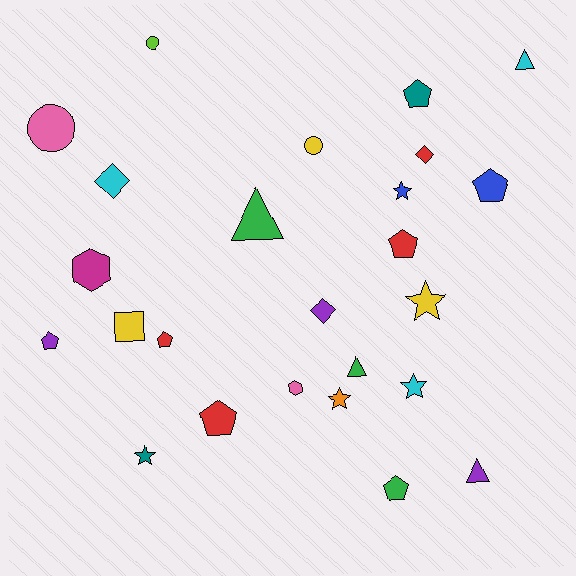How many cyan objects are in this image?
There are 3 cyan objects.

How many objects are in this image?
There are 25 objects.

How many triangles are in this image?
There are 4 triangles.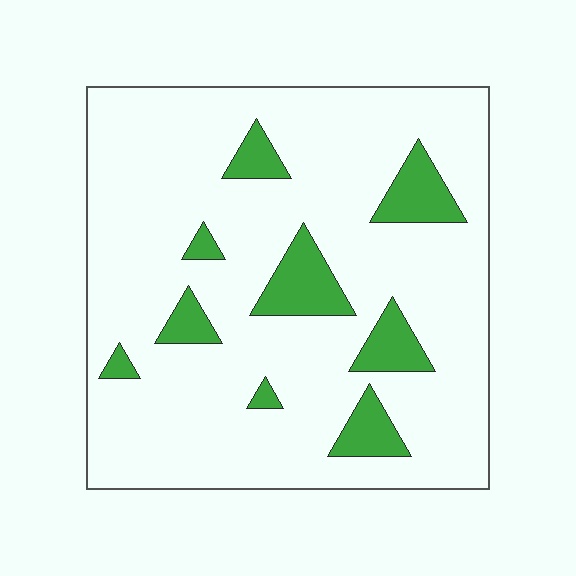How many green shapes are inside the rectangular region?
9.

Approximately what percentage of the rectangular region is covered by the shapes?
Approximately 15%.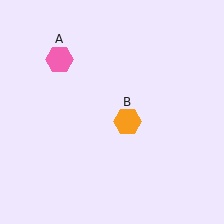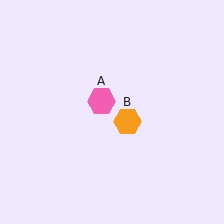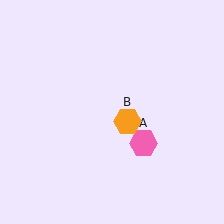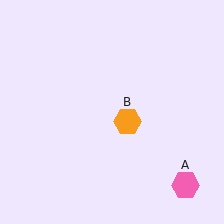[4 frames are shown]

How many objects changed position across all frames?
1 object changed position: pink hexagon (object A).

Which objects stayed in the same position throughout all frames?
Orange hexagon (object B) remained stationary.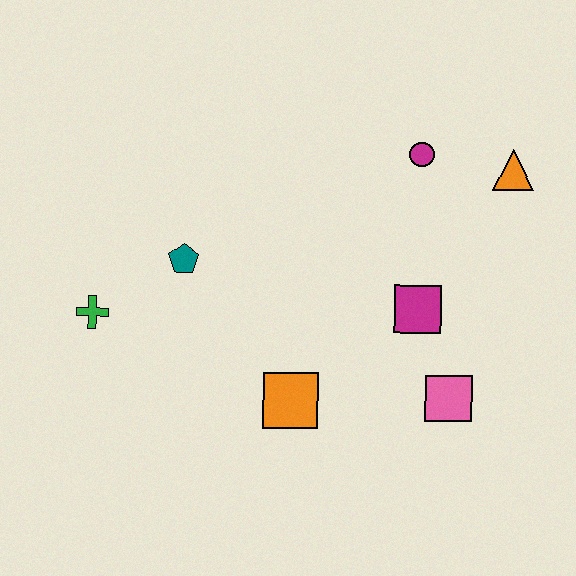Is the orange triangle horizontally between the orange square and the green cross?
No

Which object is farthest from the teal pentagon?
The orange triangle is farthest from the teal pentagon.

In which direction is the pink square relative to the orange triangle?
The pink square is below the orange triangle.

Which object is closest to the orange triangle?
The magenta circle is closest to the orange triangle.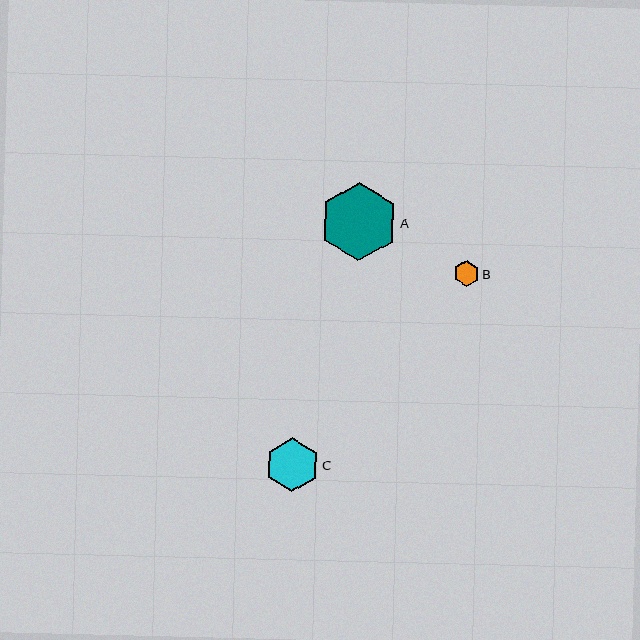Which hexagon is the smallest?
Hexagon B is the smallest with a size of approximately 26 pixels.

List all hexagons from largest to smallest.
From largest to smallest: A, C, B.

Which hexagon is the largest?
Hexagon A is the largest with a size of approximately 78 pixels.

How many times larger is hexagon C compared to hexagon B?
Hexagon C is approximately 2.1 times the size of hexagon B.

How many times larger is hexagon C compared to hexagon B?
Hexagon C is approximately 2.1 times the size of hexagon B.